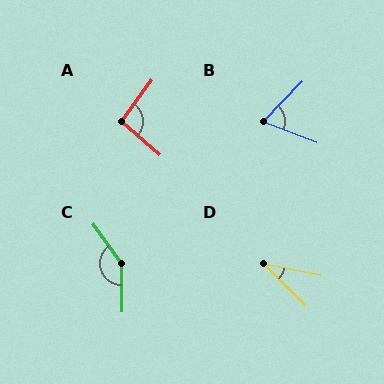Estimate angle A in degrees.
Approximately 94 degrees.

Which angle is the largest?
C, at approximately 144 degrees.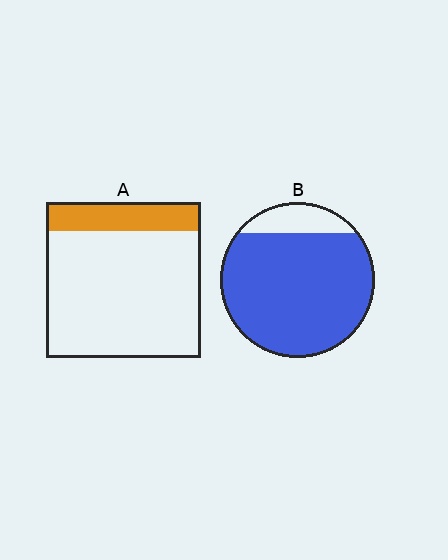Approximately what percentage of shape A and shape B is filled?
A is approximately 20% and B is approximately 85%.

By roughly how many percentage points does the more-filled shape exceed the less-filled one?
By roughly 65 percentage points (B over A).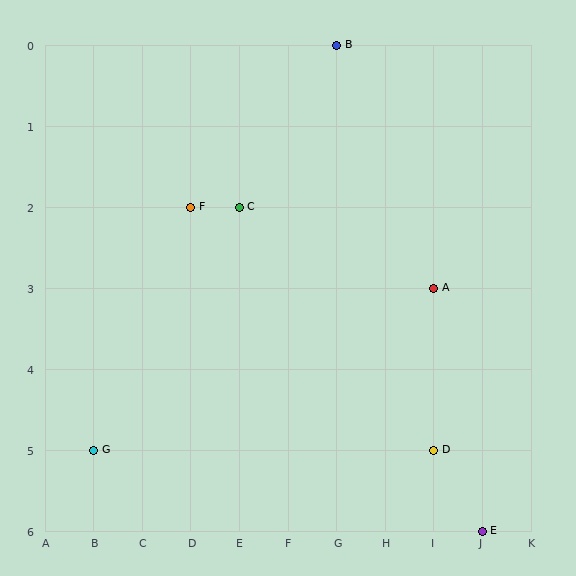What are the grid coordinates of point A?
Point A is at grid coordinates (I, 3).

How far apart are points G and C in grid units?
Points G and C are 3 columns and 3 rows apart (about 4.2 grid units diagonally).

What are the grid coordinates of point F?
Point F is at grid coordinates (D, 2).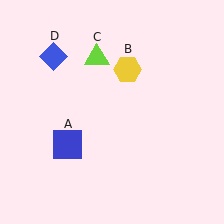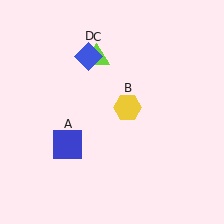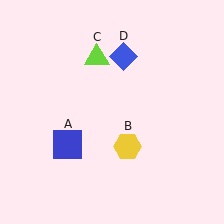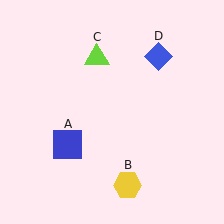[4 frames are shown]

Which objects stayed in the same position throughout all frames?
Blue square (object A) and lime triangle (object C) remained stationary.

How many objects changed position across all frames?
2 objects changed position: yellow hexagon (object B), blue diamond (object D).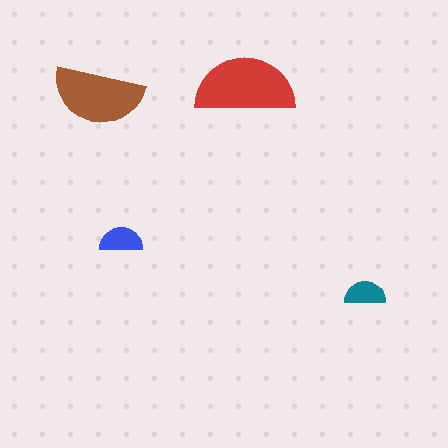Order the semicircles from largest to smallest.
the red one, the brown one, the blue one, the teal one.